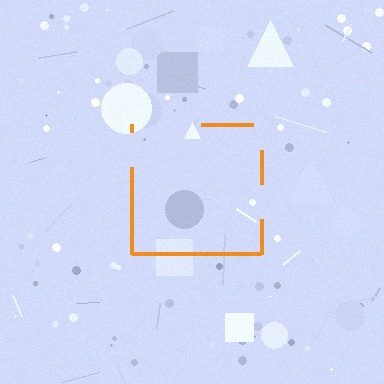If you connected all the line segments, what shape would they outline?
They would outline a square.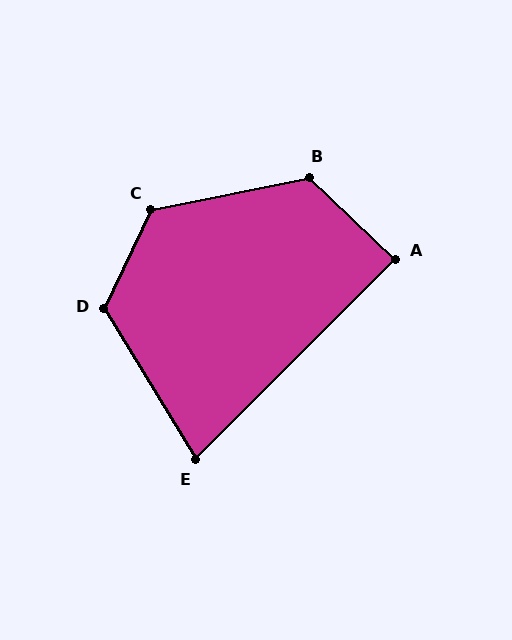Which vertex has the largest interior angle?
C, at approximately 127 degrees.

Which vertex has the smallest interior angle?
E, at approximately 76 degrees.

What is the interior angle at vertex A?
Approximately 89 degrees (approximately right).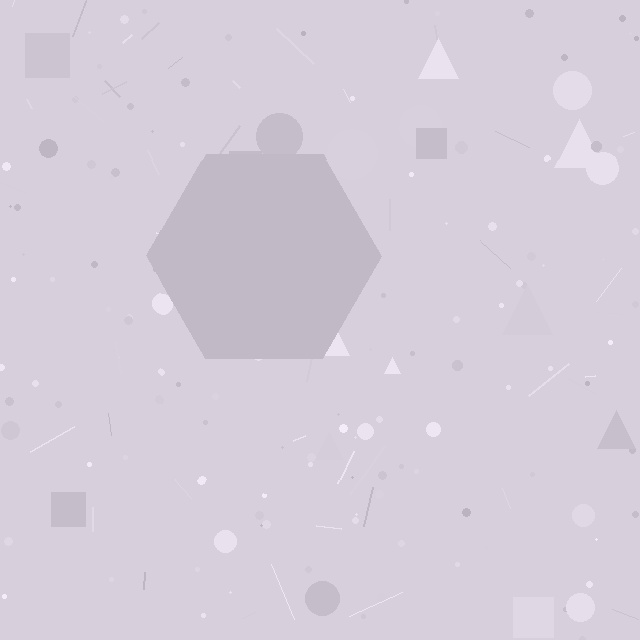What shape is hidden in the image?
A hexagon is hidden in the image.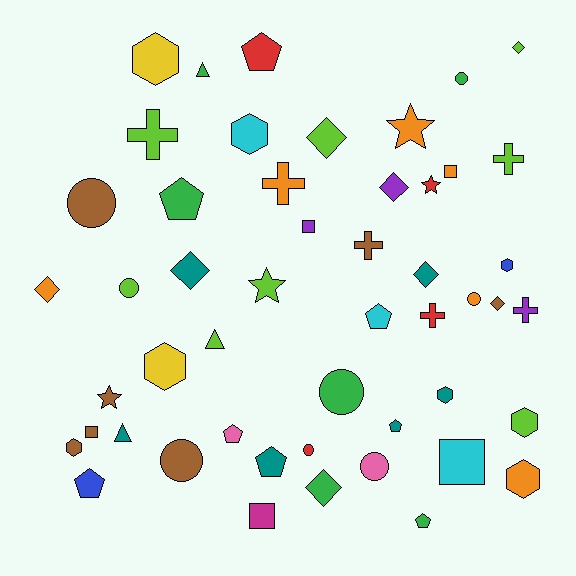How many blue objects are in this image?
There are 2 blue objects.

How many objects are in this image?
There are 50 objects.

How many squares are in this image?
There are 5 squares.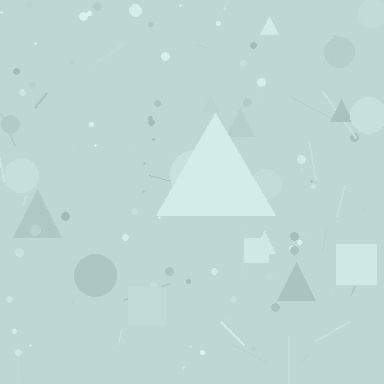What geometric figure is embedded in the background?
A triangle is embedded in the background.